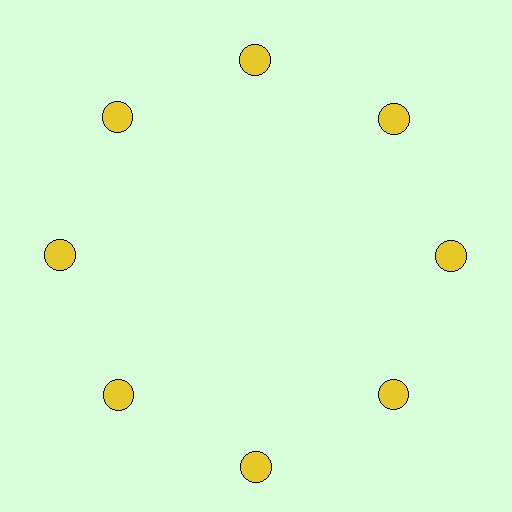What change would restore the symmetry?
The symmetry would be restored by moving it inward, back onto the ring so that all 8 circles sit at equal angles and equal distance from the center.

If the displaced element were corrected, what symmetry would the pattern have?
It would have 8-fold rotational symmetry — the pattern would map onto itself every 45 degrees.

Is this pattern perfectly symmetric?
No. The 8 yellow circles are arranged in a ring, but one element near the 6 o'clock position is pushed outward from the center, breaking the 8-fold rotational symmetry.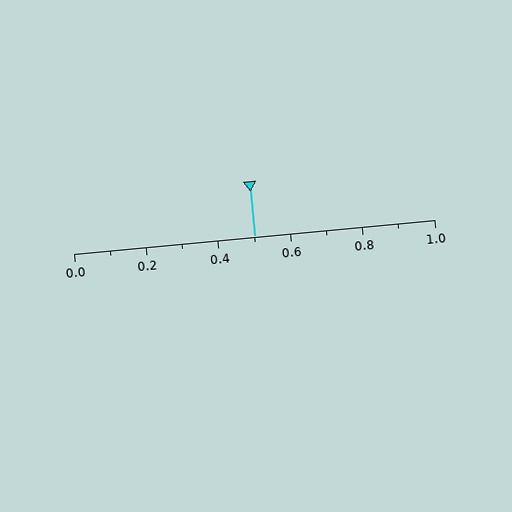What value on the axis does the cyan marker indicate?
The marker indicates approximately 0.5.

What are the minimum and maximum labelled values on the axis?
The axis runs from 0.0 to 1.0.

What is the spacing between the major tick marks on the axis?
The major ticks are spaced 0.2 apart.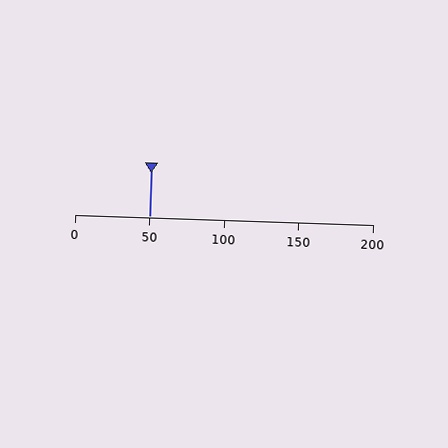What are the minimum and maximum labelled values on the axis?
The axis runs from 0 to 200.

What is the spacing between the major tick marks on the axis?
The major ticks are spaced 50 apart.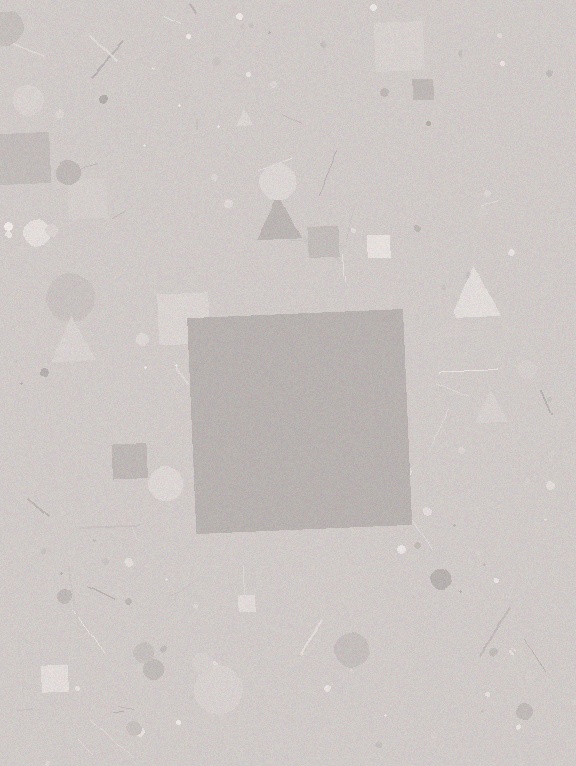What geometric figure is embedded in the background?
A square is embedded in the background.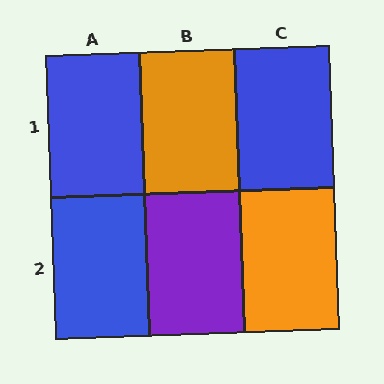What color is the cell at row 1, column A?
Blue.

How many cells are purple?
1 cell is purple.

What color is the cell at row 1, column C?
Blue.